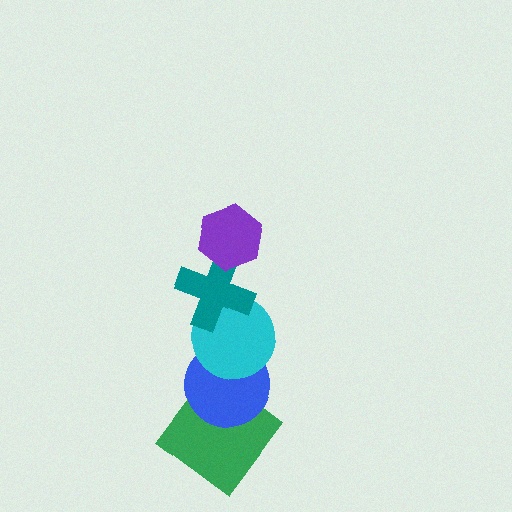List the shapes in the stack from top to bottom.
From top to bottom: the purple hexagon, the teal cross, the cyan circle, the blue circle, the green diamond.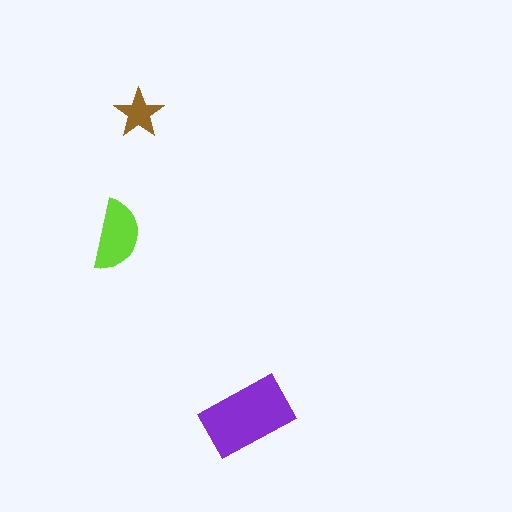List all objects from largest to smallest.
The purple rectangle, the lime semicircle, the brown star.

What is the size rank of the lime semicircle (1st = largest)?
2nd.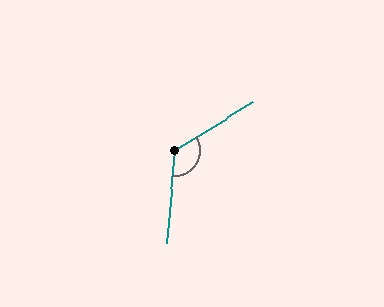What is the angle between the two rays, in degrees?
Approximately 127 degrees.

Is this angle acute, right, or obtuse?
It is obtuse.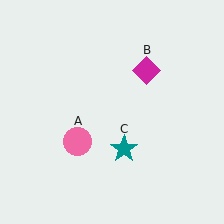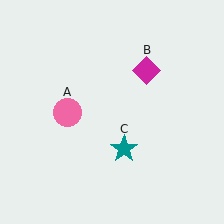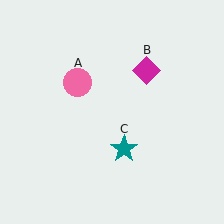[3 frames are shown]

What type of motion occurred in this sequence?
The pink circle (object A) rotated clockwise around the center of the scene.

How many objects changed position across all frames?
1 object changed position: pink circle (object A).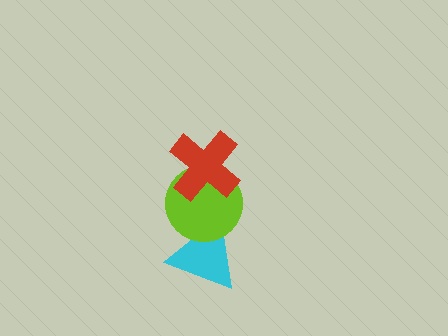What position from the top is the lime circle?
The lime circle is 2nd from the top.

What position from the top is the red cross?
The red cross is 1st from the top.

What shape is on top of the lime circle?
The red cross is on top of the lime circle.